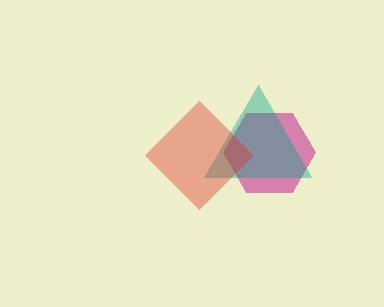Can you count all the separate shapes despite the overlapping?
Yes, there are 3 separate shapes.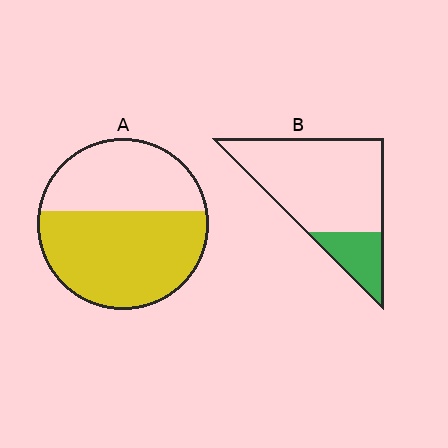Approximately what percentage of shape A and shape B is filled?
A is approximately 60% and B is approximately 20%.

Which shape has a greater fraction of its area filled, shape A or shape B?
Shape A.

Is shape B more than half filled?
No.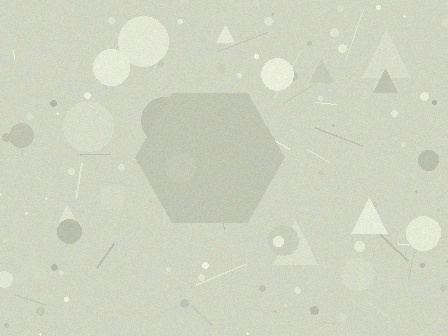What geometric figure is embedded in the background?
A hexagon is embedded in the background.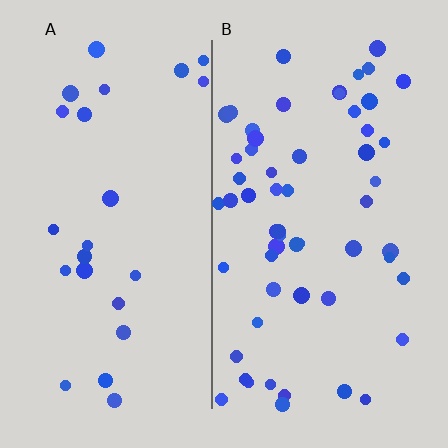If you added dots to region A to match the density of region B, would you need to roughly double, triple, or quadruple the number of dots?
Approximately double.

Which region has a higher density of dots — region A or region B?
B (the right).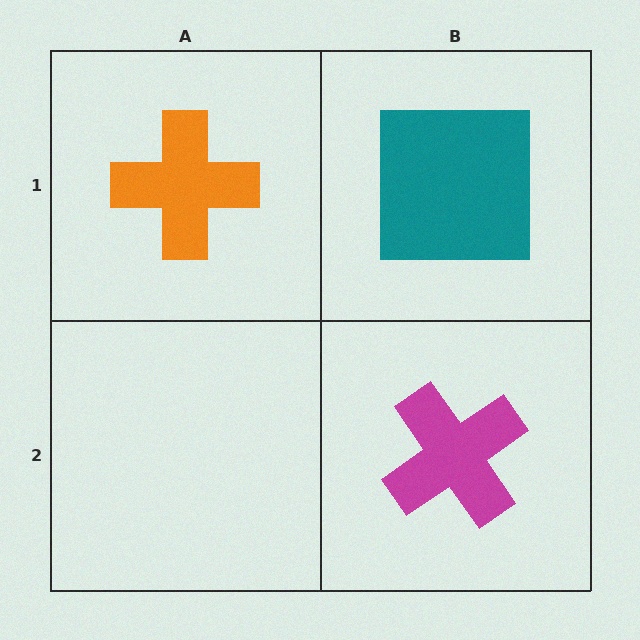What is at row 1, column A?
An orange cross.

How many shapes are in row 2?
1 shape.